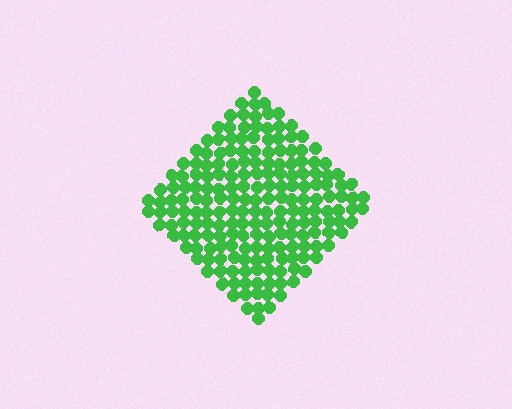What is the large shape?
The large shape is a diamond.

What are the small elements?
The small elements are circles.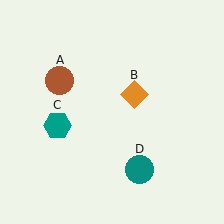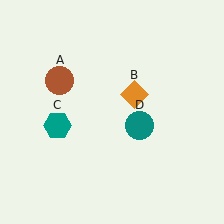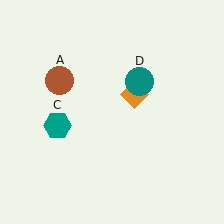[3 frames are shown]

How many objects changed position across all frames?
1 object changed position: teal circle (object D).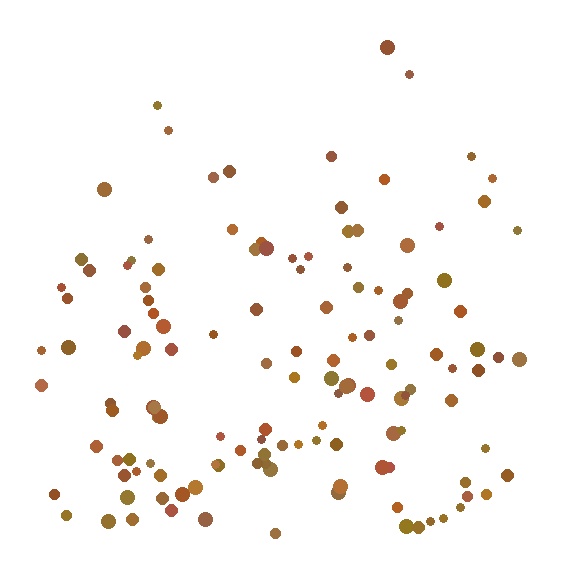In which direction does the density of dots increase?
From top to bottom, with the bottom side densest.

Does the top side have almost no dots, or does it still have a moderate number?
Still a moderate number, just noticeably fewer than the bottom.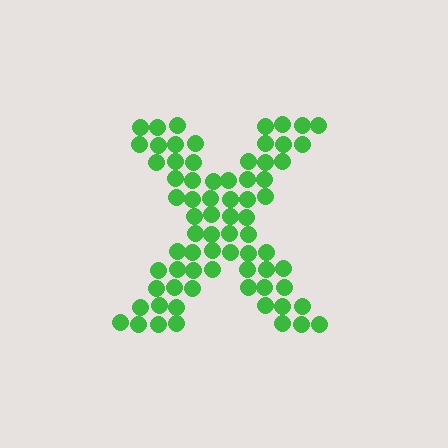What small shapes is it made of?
It is made of small circles.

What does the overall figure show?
The overall figure shows the letter X.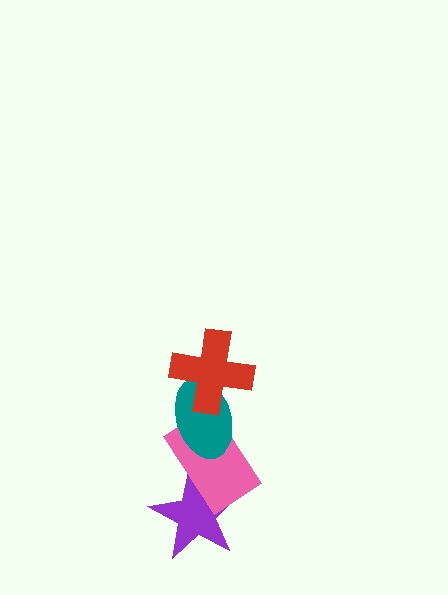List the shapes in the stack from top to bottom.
From top to bottom: the red cross, the teal ellipse, the pink rectangle, the purple star.